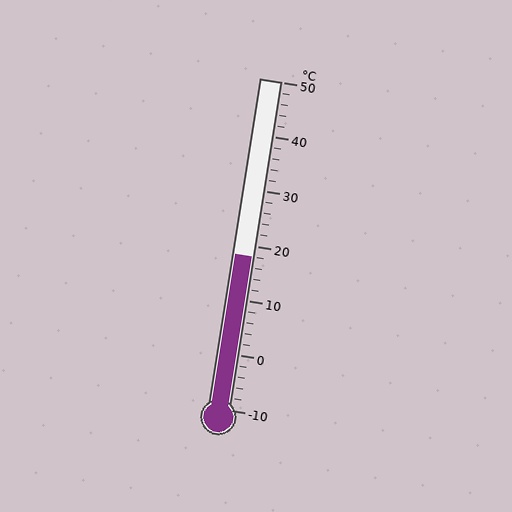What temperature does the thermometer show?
The thermometer shows approximately 18°C.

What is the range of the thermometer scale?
The thermometer scale ranges from -10°C to 50°C.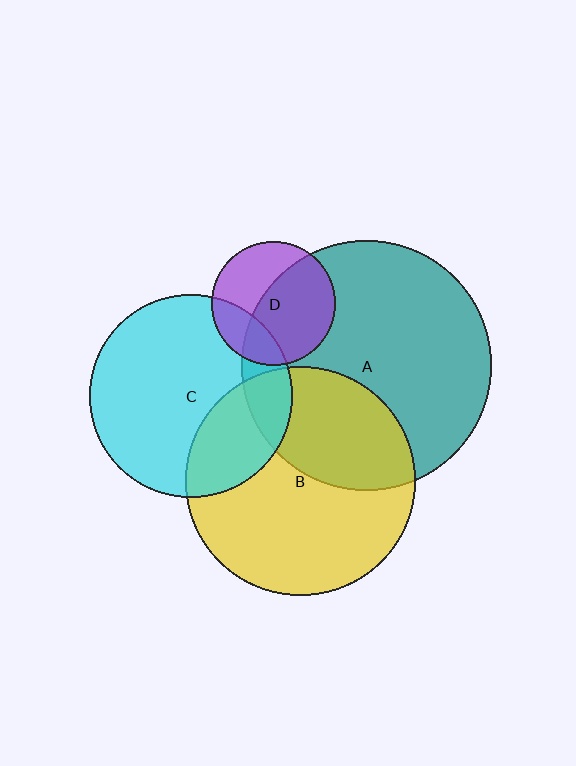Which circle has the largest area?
Circle A (teal).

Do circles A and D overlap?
Yes.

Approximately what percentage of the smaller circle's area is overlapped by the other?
Approximately 60%.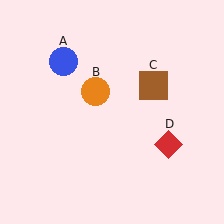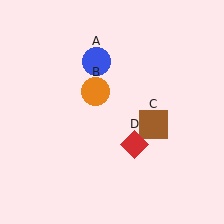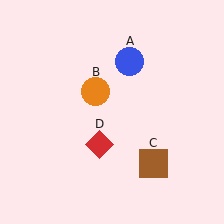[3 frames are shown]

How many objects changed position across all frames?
3 objects changed position: blue circle (object A), brown square (object C), red diamond (object D).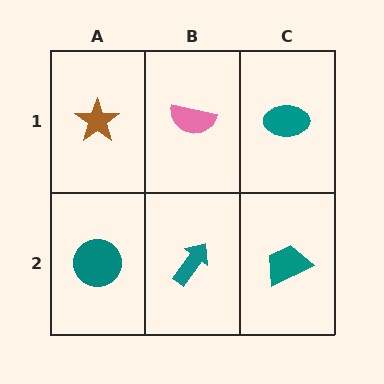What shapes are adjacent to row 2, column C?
A teal ellipse (row 1, column C), a teal arrow (row 2, column B).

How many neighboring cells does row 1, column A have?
2.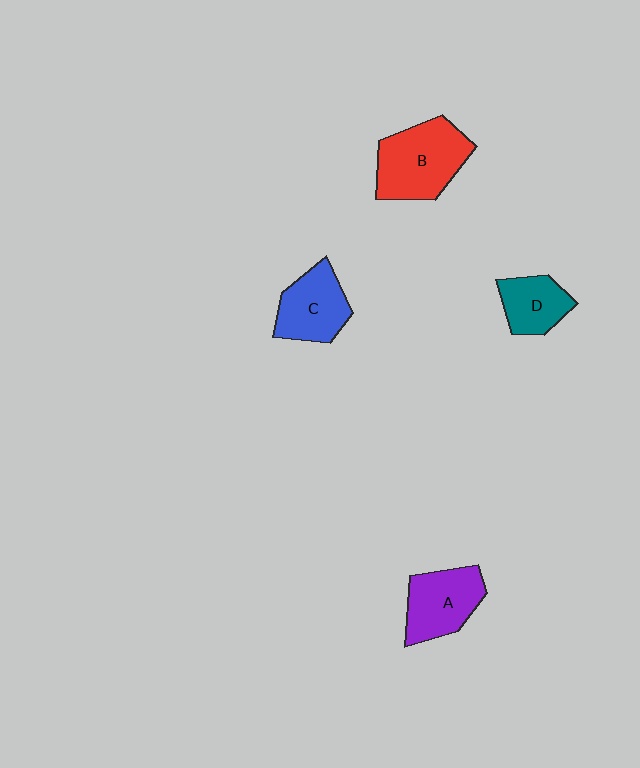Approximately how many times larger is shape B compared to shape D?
Approximately 1.7 times.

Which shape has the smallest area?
Shape D (teal).